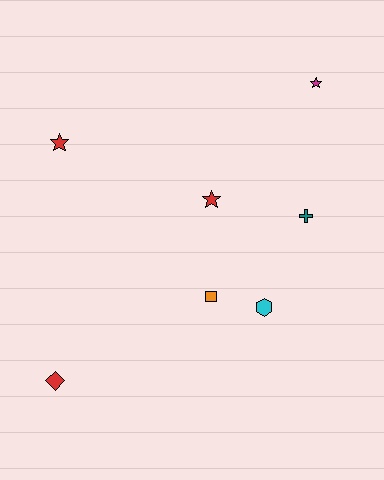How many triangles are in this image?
There are no triangles.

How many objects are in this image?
There are 7 objects.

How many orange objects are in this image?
There is 1 orange object.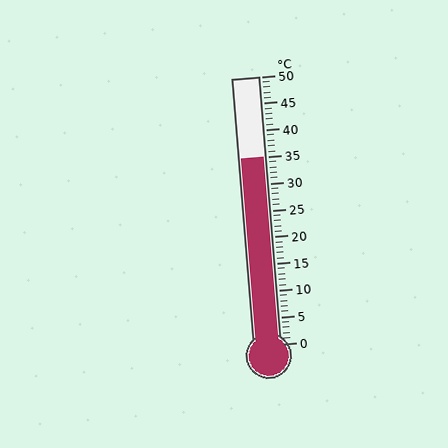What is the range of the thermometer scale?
The thermometer scale ranges from 0°C to 50°C.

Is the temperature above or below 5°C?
The temperature is above 5°C.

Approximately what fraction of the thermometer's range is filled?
The thermometer is filled to approximately 70% of its range.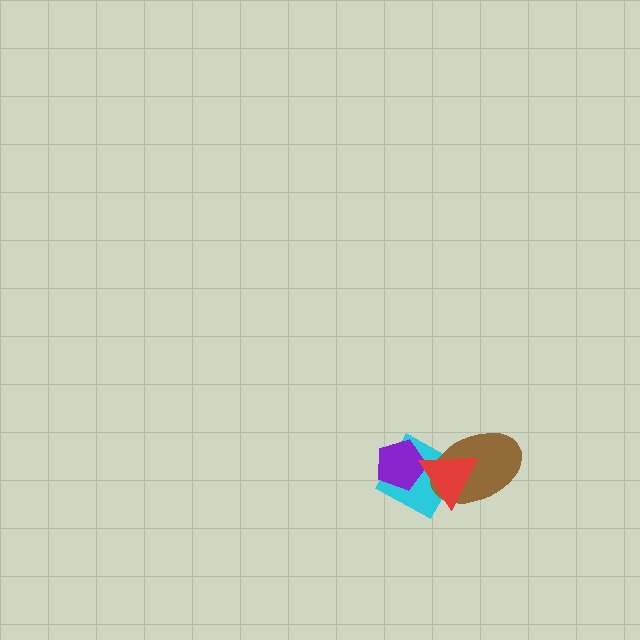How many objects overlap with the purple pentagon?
2 objects overlap with the purple pentagon.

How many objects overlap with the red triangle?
3 objects overlap with the red triangle.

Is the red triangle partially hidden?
No, no other shape covers it.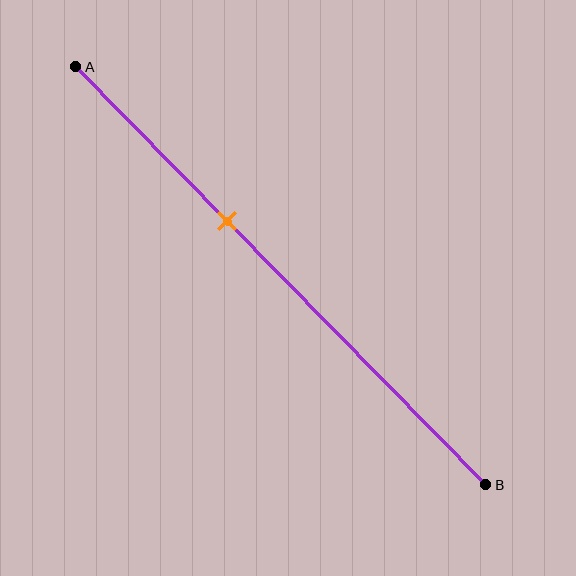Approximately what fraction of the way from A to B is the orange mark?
The orange mark is approximately 35% of the way from A to B.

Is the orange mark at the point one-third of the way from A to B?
No, the mark is at about 35% from A, not at the 33% one-third point.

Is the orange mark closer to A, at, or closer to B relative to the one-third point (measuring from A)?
The orange mark is closer to point B than the one-third point of segment AB.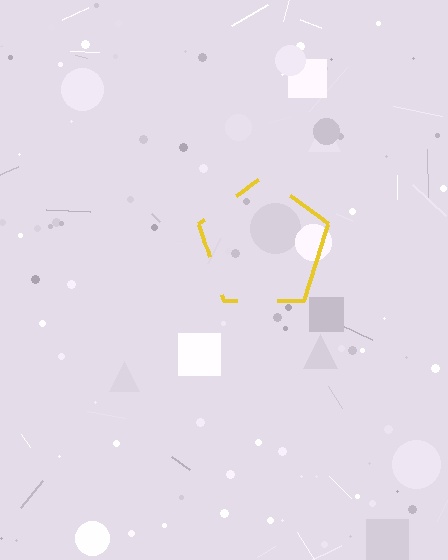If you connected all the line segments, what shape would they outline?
They would outline a pentagon.